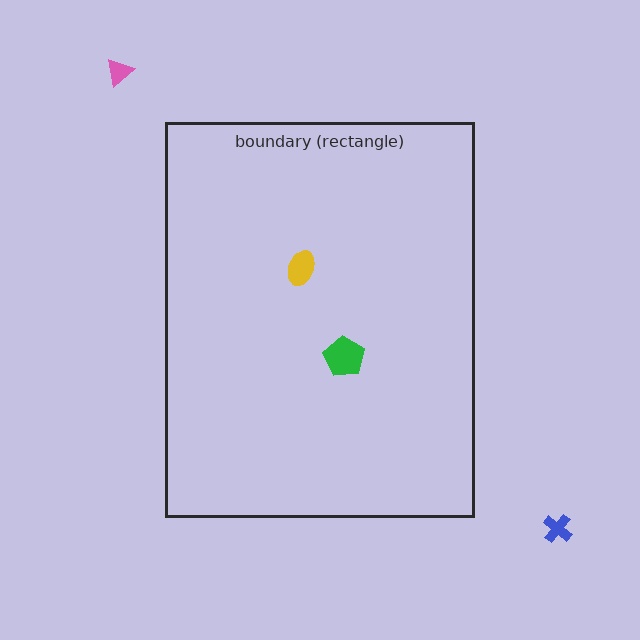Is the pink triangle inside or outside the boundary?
Outside.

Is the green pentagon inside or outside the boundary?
Inside.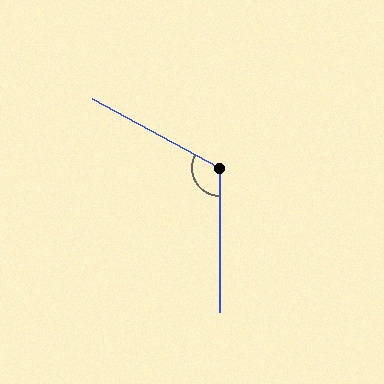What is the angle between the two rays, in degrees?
Approximately 118 degrees.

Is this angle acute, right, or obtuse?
It is obtuse.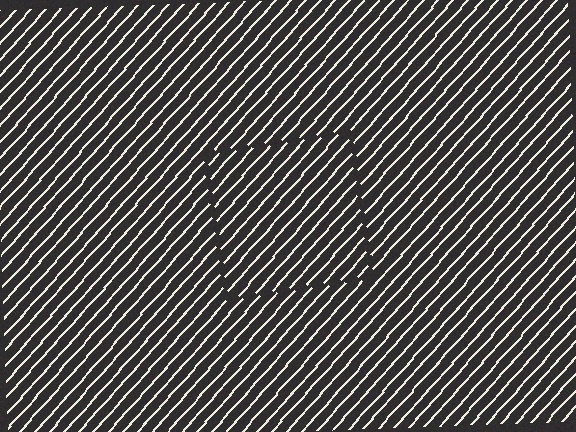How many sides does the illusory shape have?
4 sides — the line-ends trace a square.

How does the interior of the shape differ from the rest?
The interior of the shape contains the same grating, shifted by half a period — the contour is defined by the phase discontinuity where line-ends from the inner and outer gratings abut.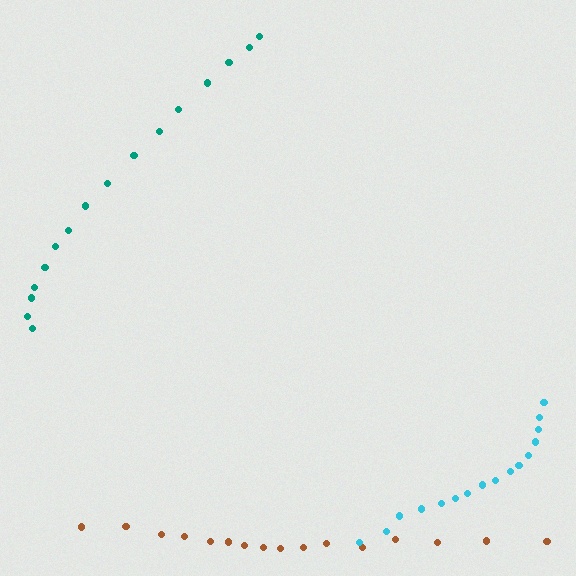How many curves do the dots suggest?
There are 3 distinct paths.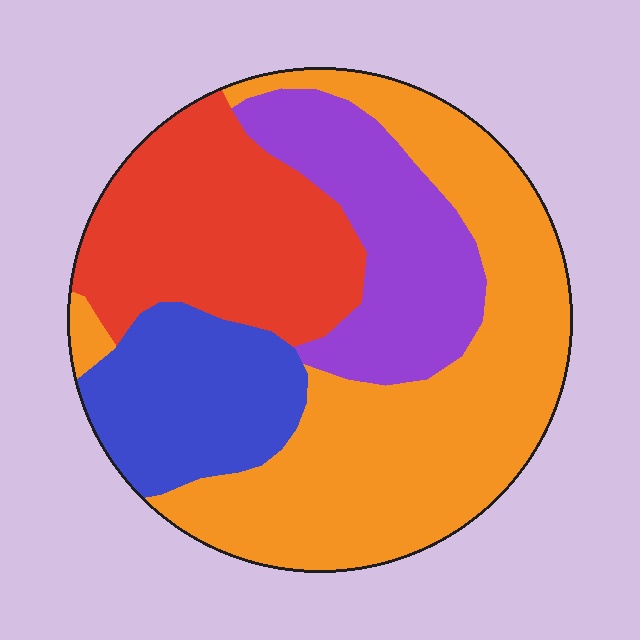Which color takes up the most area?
Orange, at roughly 40%.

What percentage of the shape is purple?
Purple covers 18% of the shape.